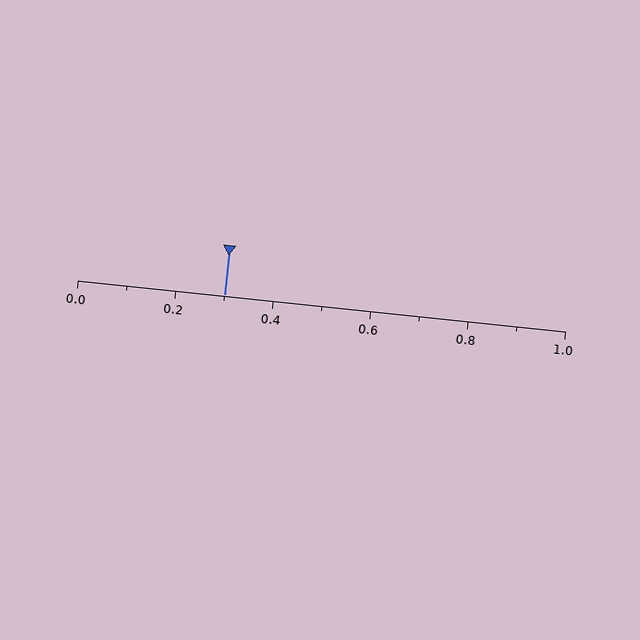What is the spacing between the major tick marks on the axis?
The major ticks are spaced 0.2 apart.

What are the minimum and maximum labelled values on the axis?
The axis runs from 0.0 to 1.0.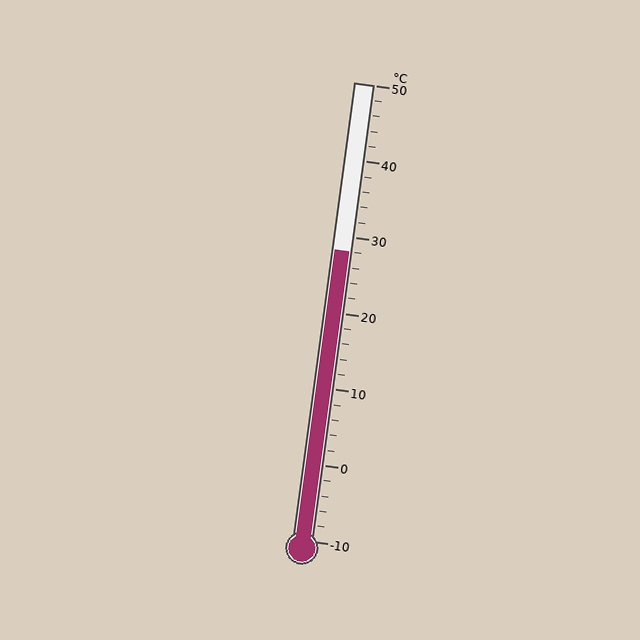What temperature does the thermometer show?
The thermometer shows approximately 28°C.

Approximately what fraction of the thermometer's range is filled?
The thermometer is filled to approximately 65% of its range.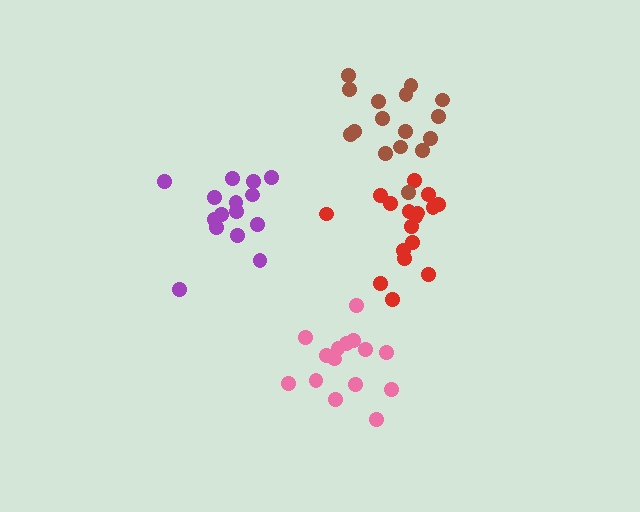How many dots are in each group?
Group 1: 15 dots, Group 2: 17 dots, Group 3: 15 dots, Group 4: 16 dots (63 total).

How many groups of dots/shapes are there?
There are 4 groups.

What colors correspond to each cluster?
The clusters are colored: pink, red, purple, brown.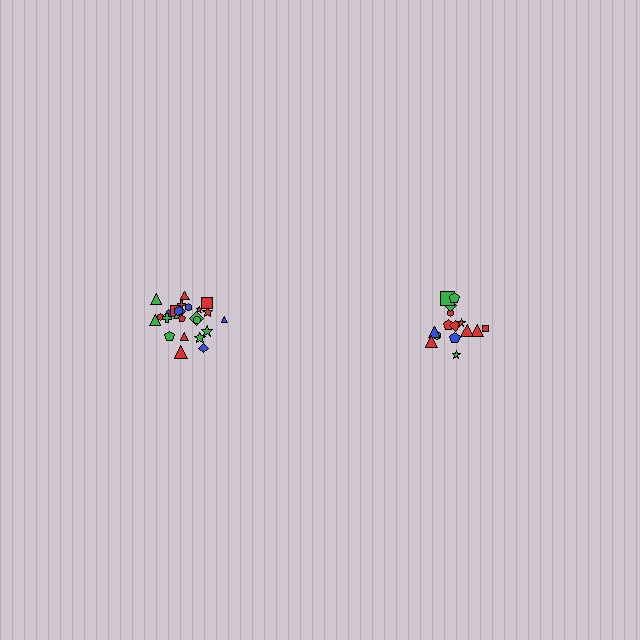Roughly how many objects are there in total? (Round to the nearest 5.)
Roughly 40 objects in total.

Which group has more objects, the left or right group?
The left group.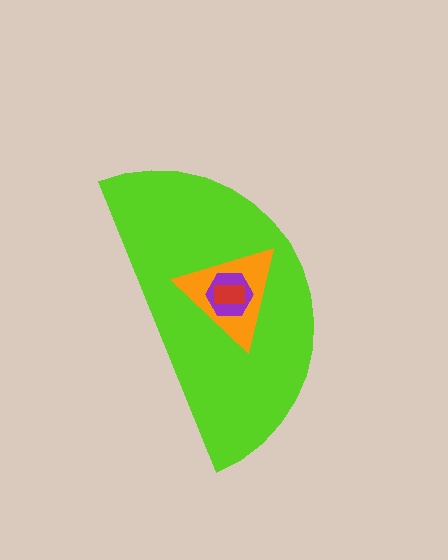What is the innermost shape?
The red rectangle.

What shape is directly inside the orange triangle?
The purple hexagon.